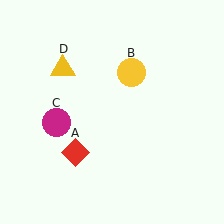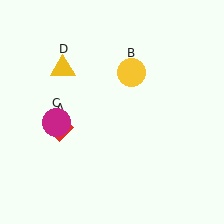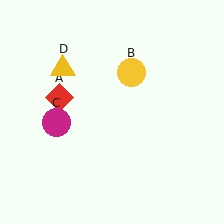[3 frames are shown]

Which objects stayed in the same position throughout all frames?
Yellow circle (object B) and magenta circle (object C) and yellow triangle (object D) remained stationary.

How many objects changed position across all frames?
1 object changed position: red diamond (object A).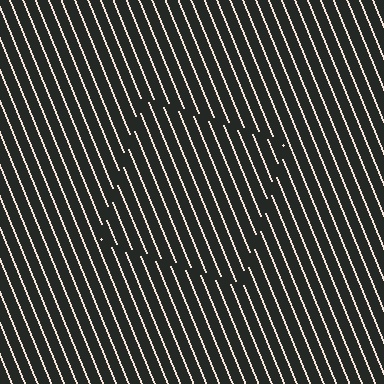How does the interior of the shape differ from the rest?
The interior of the shape contains the same grating, shifted by half a period — the contour is defined by the phase discontinuity where line-ends from the inner and outer gratings abut.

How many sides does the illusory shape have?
4 sides — the line-ends trace a square.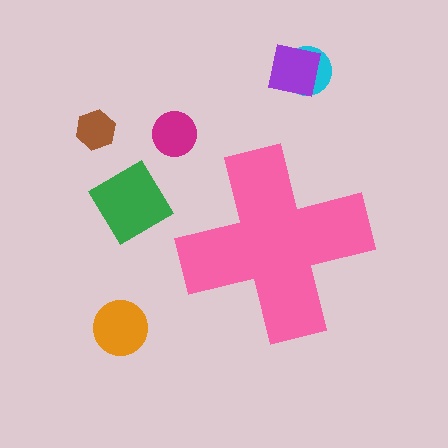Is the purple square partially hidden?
No, the purple square is fully visible.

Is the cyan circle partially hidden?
No, the cyan circle is fully visible.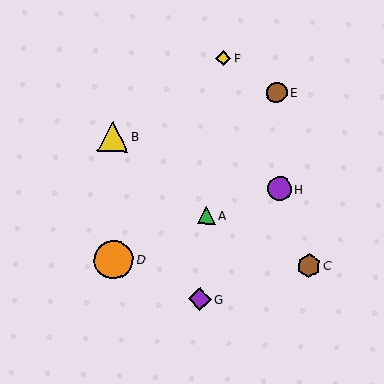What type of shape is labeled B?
Shape B is a yellow triangle.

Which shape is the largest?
The orange circle (labeled D) is the largest.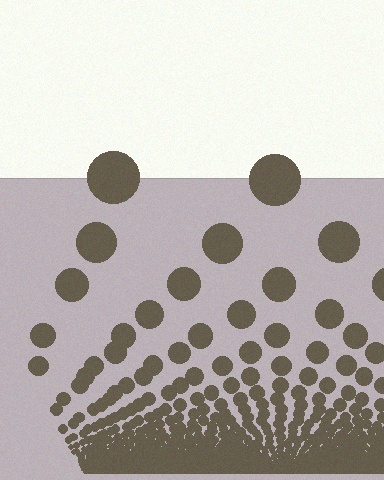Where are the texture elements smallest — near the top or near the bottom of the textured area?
Near the bottom.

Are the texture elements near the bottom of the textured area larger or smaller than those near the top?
Smaller. The gradient is inverted — elements near the bottom are smaller and denser.